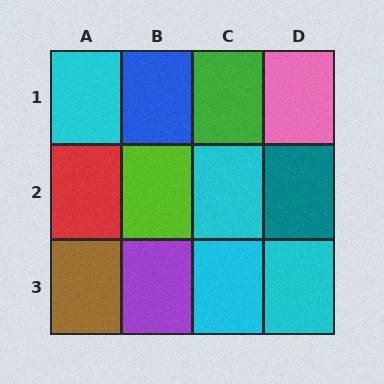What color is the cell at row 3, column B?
Purple.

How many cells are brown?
1 cell is brown.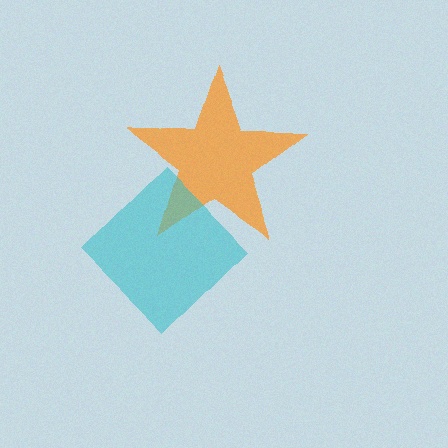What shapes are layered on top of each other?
The layered shapes are: an orange star, a cyan diamond.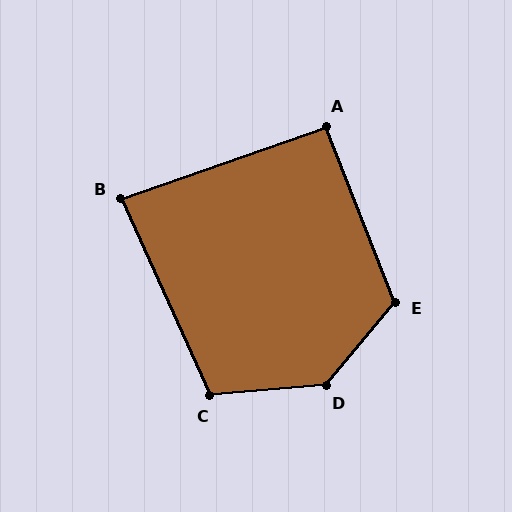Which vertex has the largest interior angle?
D, at approximately 135 degrees.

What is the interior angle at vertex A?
Approximately 92 degrees (approximately right).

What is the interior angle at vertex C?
Approximately 109 degrees (obtuse).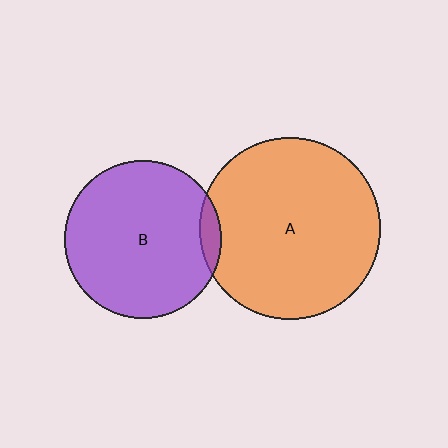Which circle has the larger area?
Circle A (orange).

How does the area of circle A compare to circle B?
Approximately 1.3 times.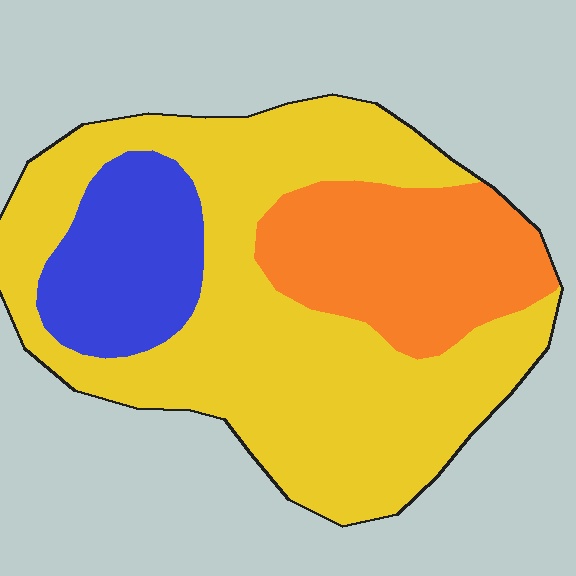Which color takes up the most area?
Yellow, at roughly 60%.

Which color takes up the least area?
Blue, at roughly 15%.